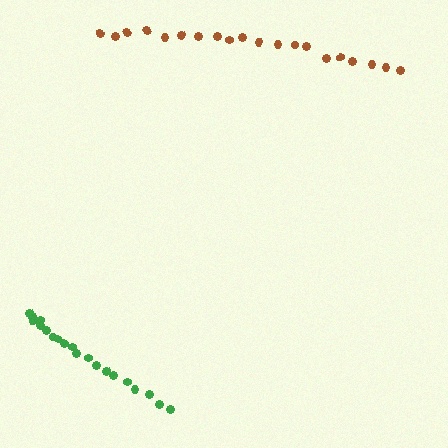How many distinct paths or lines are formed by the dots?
There are 2 distinct paths.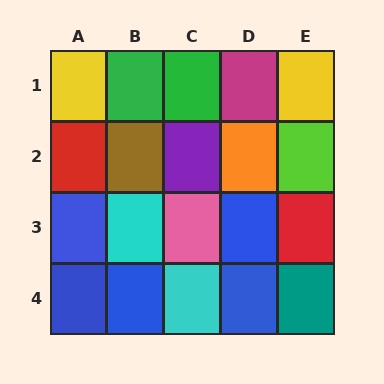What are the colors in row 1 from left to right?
Yellow, green, green, magenta, yellow.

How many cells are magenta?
1 cell is magenta.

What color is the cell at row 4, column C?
Cyan.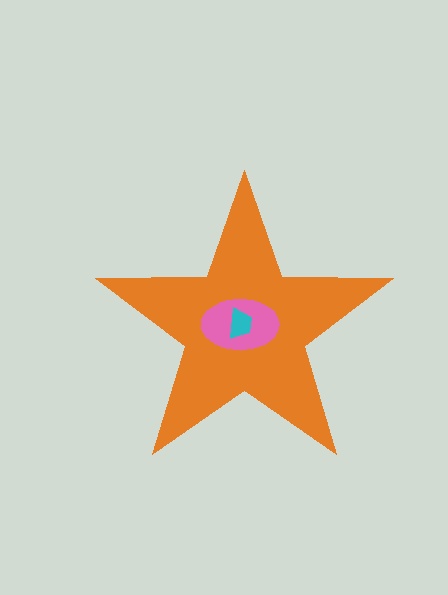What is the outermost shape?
The orange star.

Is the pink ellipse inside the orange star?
Yes.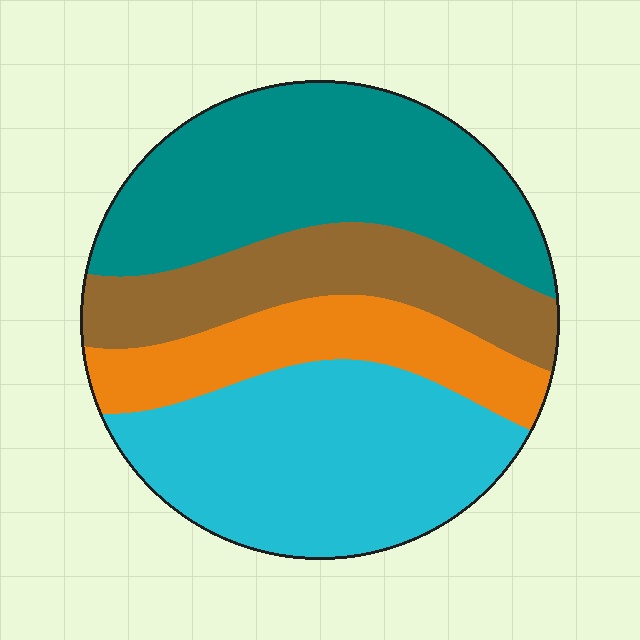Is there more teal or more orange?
Teal.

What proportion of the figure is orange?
Orange takes up about one sixth (1/6) of the figure.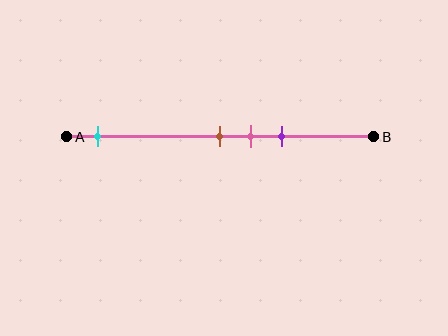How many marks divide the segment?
There are 4 marks dividing the segment.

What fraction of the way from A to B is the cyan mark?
The cyan mark is approximately 10% (0.1) of the way from A to B.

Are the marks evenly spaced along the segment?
No, the marks are not evenly spaced.